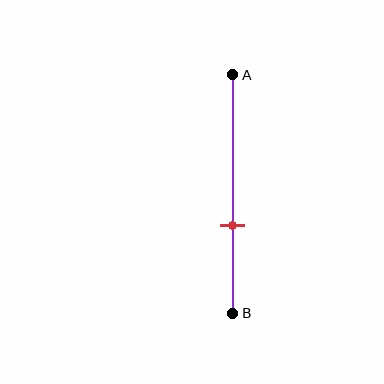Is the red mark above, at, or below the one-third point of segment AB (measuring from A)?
The red mark is below the one-third point of segment AB.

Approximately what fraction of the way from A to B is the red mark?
The red mark is approximately 65% of the way from A to B.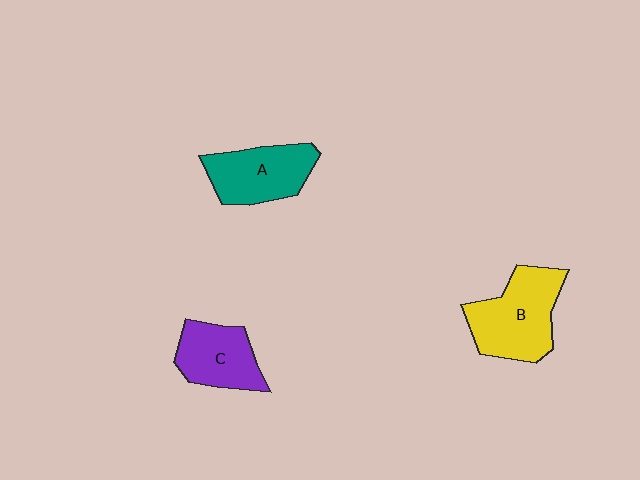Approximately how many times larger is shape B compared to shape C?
Approximately 1.4 times.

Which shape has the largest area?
Shape B (yellow).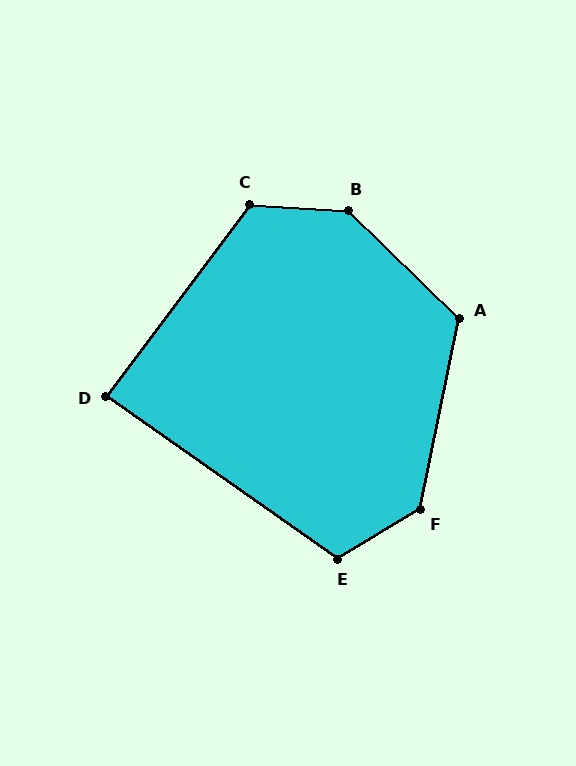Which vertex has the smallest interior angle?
D, at approximately 88 degrees.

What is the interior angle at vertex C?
Approximately 123 degrees (obtuse).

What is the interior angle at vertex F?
Approximately 133 degrees (obtuse).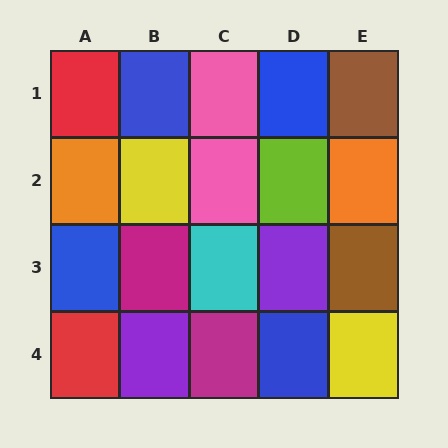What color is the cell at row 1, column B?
Blue.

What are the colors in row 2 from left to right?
Orange, yellow, pink, lime, orange.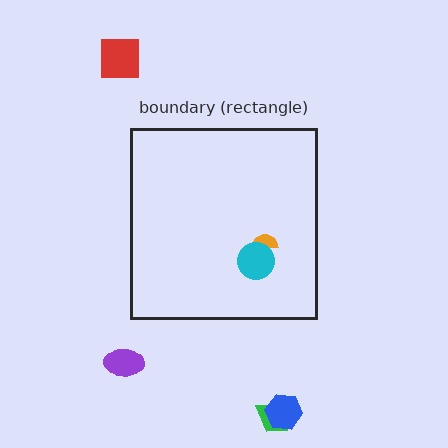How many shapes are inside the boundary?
2 inside, 4 outside.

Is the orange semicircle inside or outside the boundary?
Inside.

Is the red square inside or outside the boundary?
Outside.